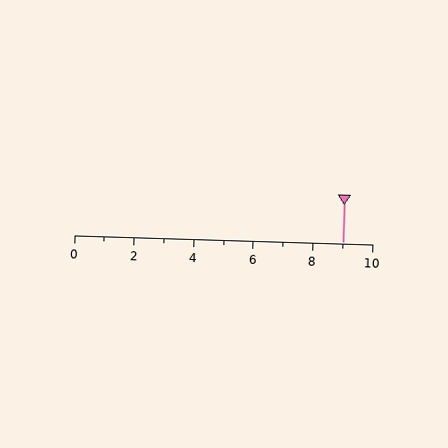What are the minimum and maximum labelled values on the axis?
The axis runs from 0 to 10.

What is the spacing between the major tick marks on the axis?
The major ticks are spaced 2 apart.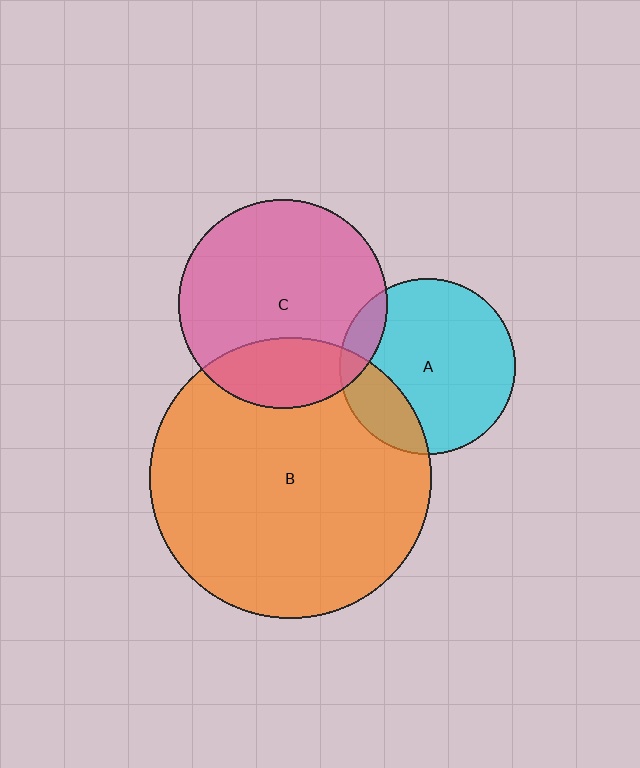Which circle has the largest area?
Circle B (orange).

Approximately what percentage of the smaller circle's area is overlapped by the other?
Approximately 25%.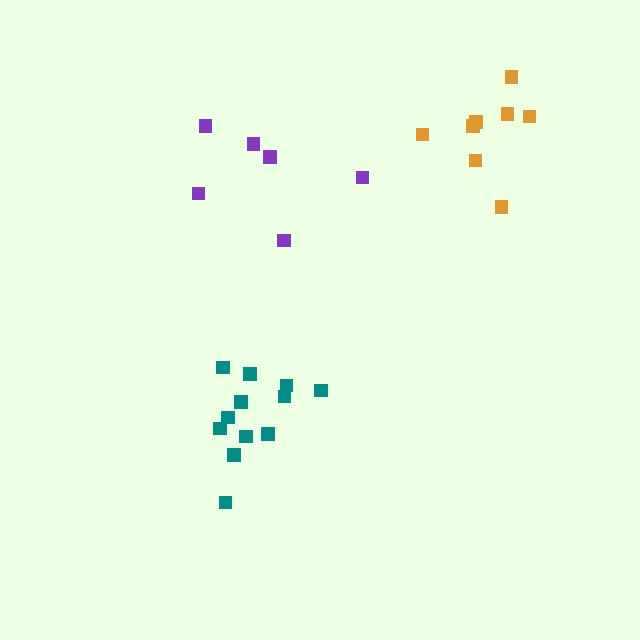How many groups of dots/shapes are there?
There are 3 groups.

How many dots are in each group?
Group 1: 8 dots, Group 2: 12 dots, Group 3: 6 dots (26 total).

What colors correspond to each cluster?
The clusters are colored: orange, teal, purple.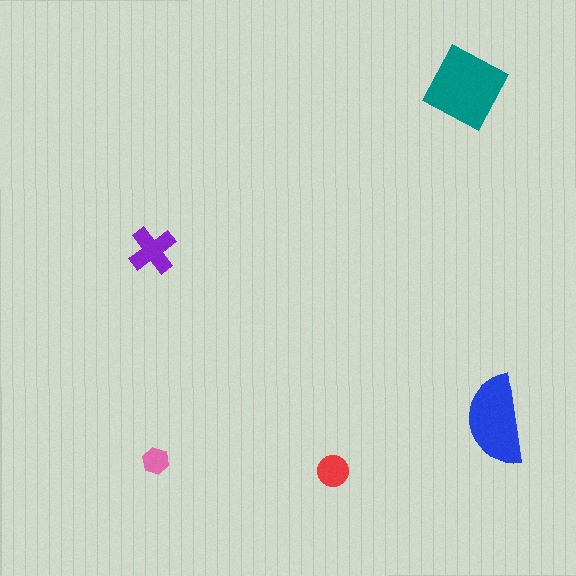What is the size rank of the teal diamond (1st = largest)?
1st.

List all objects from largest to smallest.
The teal diamond, the blue semicircle, the purple cross, the red circle, the pink hexagon.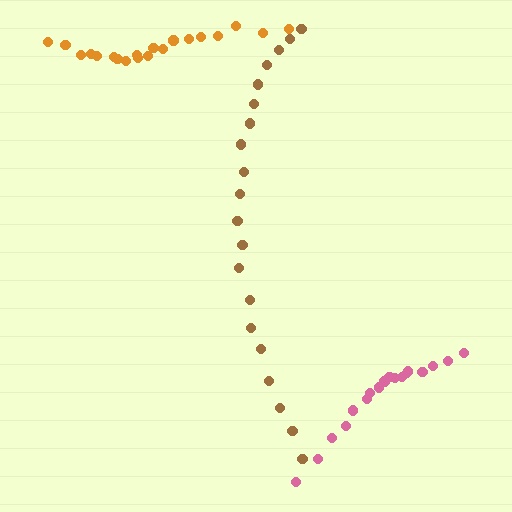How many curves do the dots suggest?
There are 3 distinct paths.